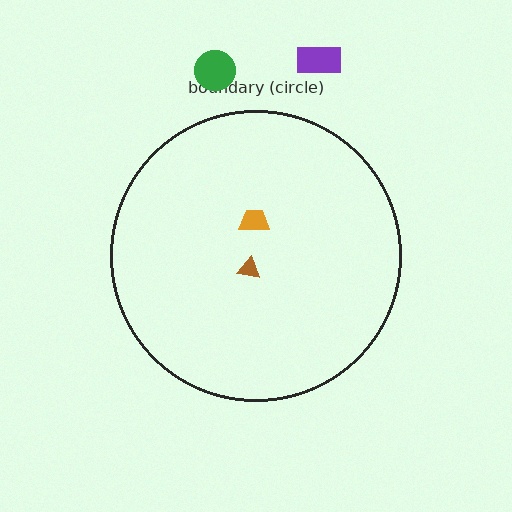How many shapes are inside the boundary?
2 inside, 2 outside.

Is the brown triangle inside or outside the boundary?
Inside.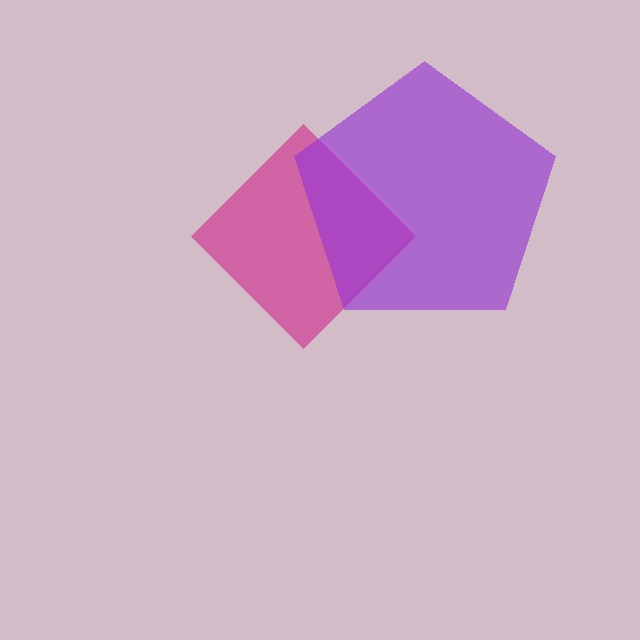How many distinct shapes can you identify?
There are 2 distinct shapes: a magenta diamond, a purple pentagon.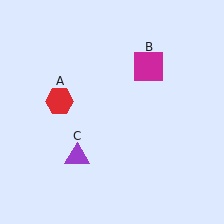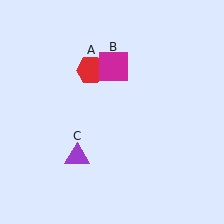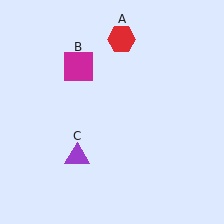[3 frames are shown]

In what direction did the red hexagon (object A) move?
The red hexagon (object A) moved up and to the right.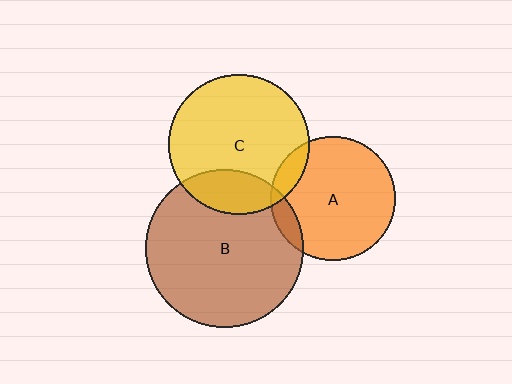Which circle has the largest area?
Circle B (brown).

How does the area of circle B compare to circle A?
Approximately 1.6 times.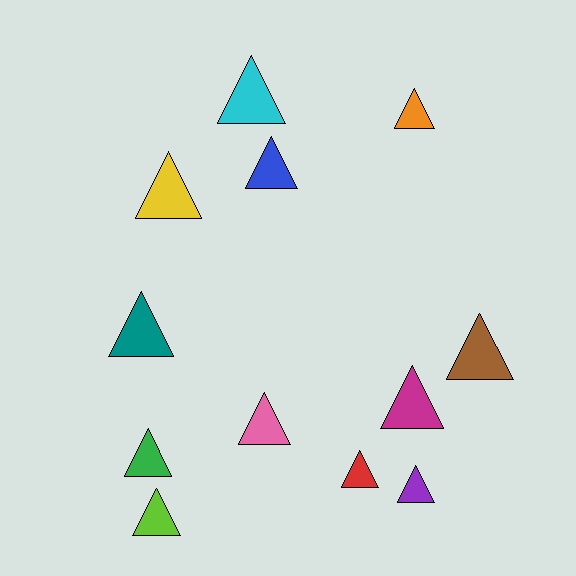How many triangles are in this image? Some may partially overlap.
There are 12 triangles.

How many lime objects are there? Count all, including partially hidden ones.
There is 1 lime object.